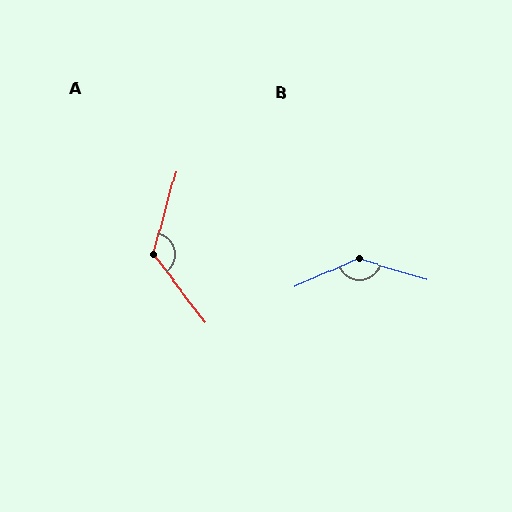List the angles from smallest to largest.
A (127°), B (139°).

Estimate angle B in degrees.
Approximately 139 degrees.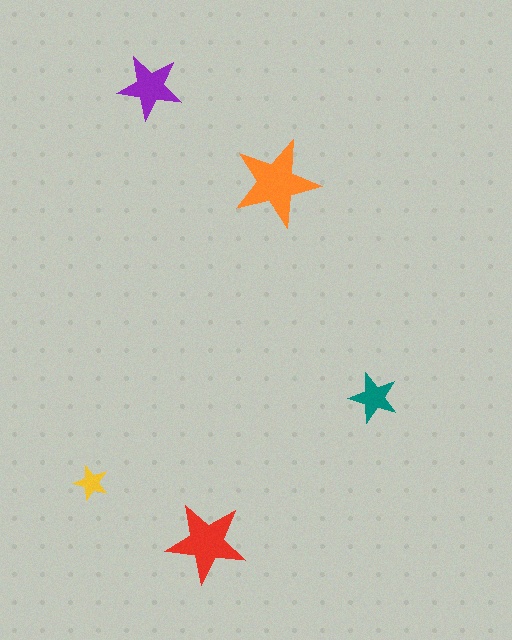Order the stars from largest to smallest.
the orange one, the red one, the purple one, the teal one, the yellow one.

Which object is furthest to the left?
The yellow star is leftmost.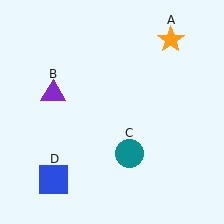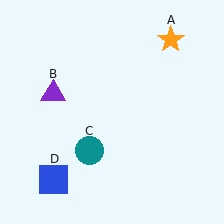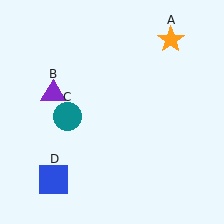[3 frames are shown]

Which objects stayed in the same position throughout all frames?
Orange star (object A) and purple triangle (object B) and blue square (object D) remained stationary.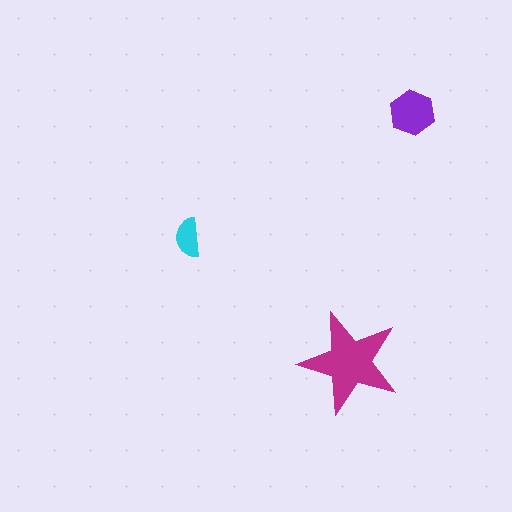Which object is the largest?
The magenta star.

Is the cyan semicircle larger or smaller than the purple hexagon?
Smaller.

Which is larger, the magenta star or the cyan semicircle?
The magenta star.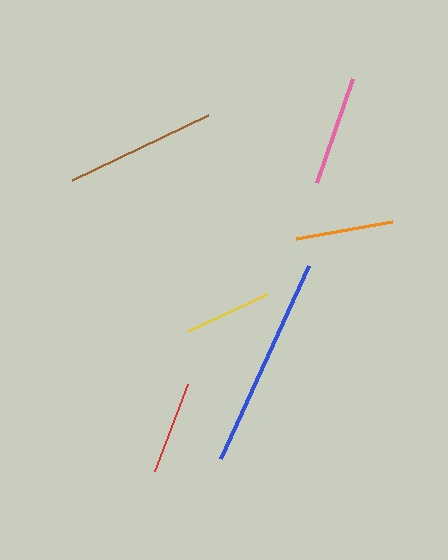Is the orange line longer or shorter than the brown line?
The brown line is longer than the orange line.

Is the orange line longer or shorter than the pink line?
The pink line is longer than the orange line.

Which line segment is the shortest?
The yellow line is the shortest at approximately 88 pixels.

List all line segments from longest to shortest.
From longest to shortest: blue, brown, pink, orange, red, yellow.